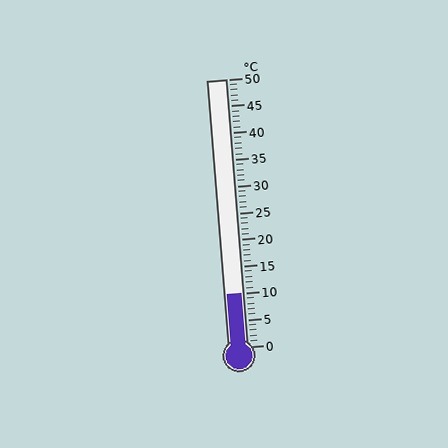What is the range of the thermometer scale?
The thermometer scale ranges from 0°C to 50°C.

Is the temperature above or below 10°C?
The temperature is at 10°C.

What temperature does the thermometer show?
The thermometer shows approximately 10°C.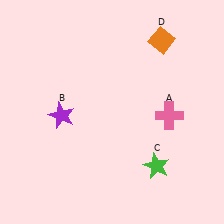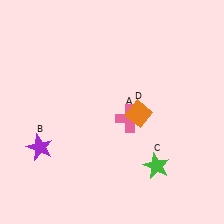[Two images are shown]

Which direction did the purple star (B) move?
The purple star (B) moved down.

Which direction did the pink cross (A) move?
The pink cross (A) moved left.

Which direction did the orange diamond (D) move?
The orange diamond (D) moved down.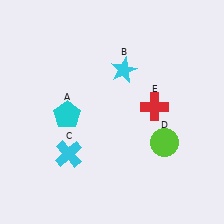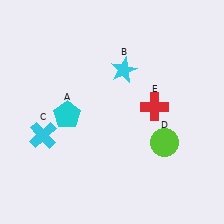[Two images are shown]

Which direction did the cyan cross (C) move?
The cyan cross (C) moved left.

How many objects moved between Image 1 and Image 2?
1 object moved between the two images.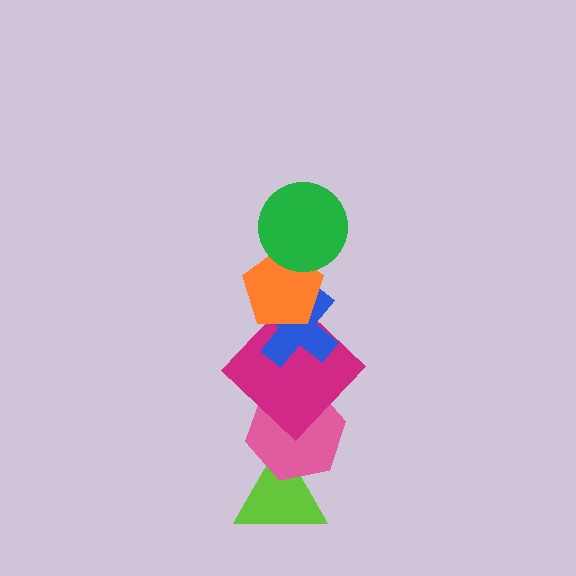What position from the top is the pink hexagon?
The pink hexagon is 5th from the top.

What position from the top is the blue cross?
The blue cross is 3rd from the top.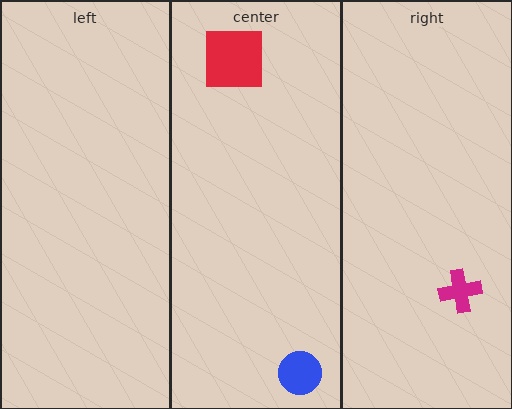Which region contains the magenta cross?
The right region.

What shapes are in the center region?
The red square, the blue circle.